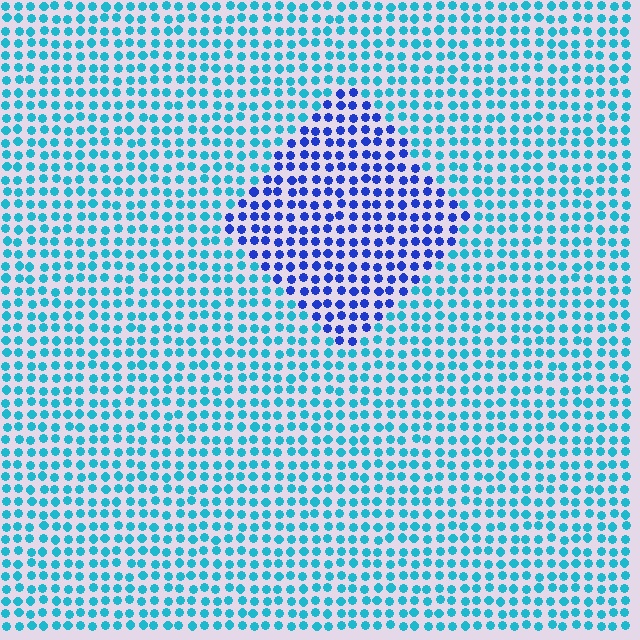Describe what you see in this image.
The image is filled with small cyan elements in a uniform arrangement. A diamond-shaped region is visible where the elements are tinted to a slightly different hue, forming a subtle color boundary.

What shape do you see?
I see a diamond.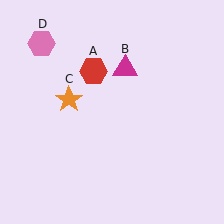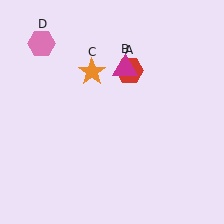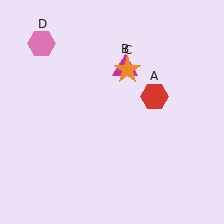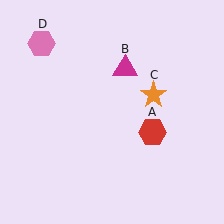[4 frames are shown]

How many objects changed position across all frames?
2 objects changed position: red hexagon (object A), orange star (object C).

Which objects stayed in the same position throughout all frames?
Magenta triangle (object B) and pink hexagon (object D) remained stationary.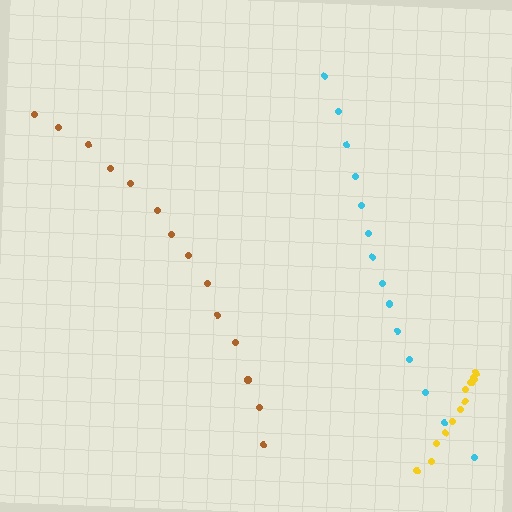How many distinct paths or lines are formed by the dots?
There are 3 distinct paths.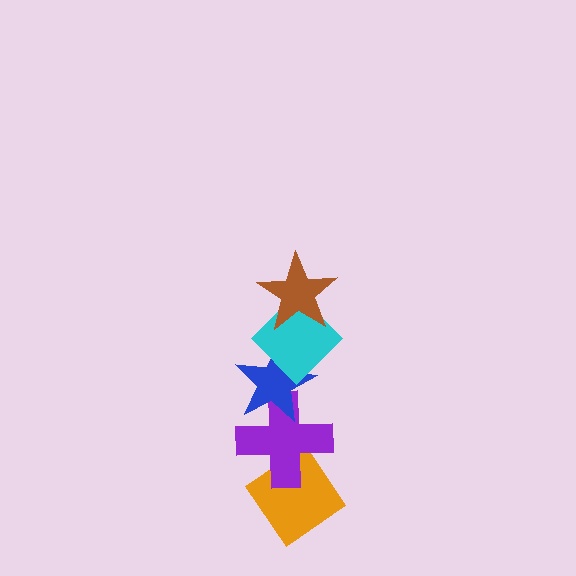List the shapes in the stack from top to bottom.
From top to bottom: the brown star, the cyan diamond, the blue star, the purple cross, the orange diamond.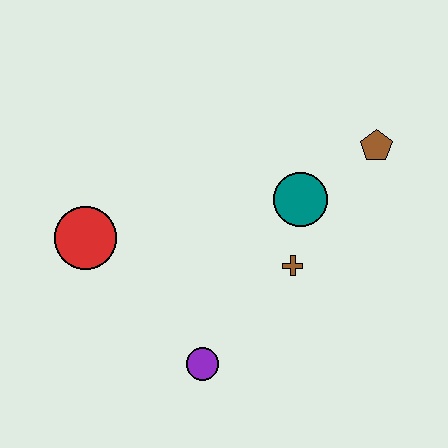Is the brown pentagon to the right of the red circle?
Yes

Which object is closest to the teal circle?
The brown cross is closest to the teal circle.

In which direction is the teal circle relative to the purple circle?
The teal circle is above the purple circle.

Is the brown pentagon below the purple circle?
No